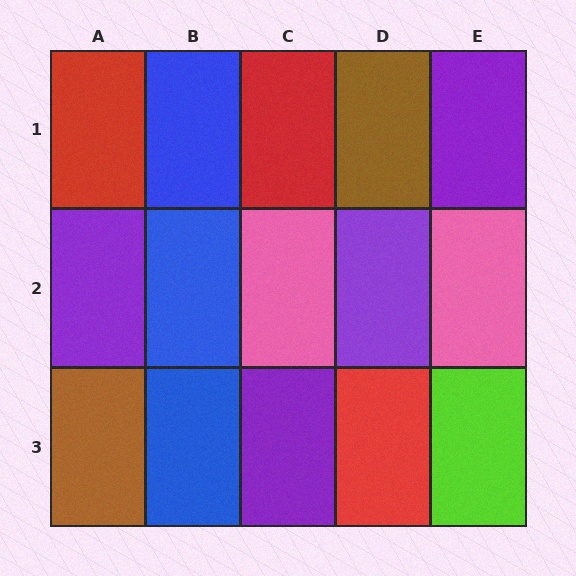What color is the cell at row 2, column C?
Pink.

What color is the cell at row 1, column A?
Red.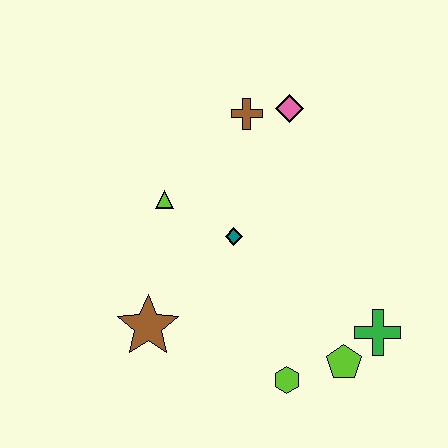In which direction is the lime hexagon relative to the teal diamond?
The lime hexagon is below the teal diamond.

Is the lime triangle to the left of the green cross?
Yes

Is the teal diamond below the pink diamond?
Yes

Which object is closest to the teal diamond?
The lime triangle is closest to the teal diamond.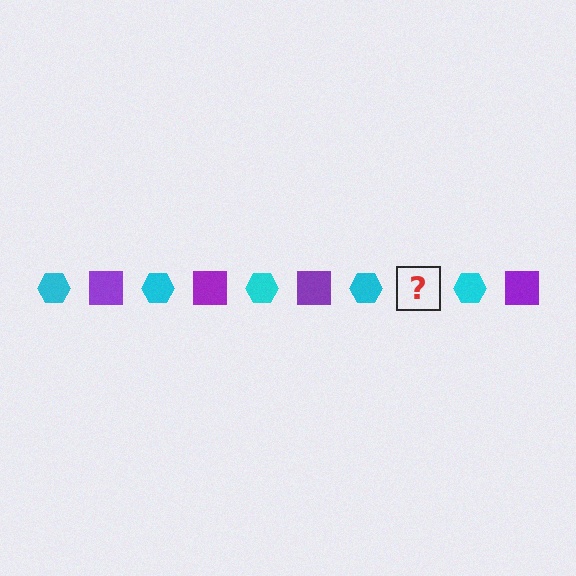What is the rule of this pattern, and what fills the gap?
The rule is that the pattern alternates between cyan hexagon and purple square. The gap should be filled with a purple square.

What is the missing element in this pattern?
The missing element is a purple square.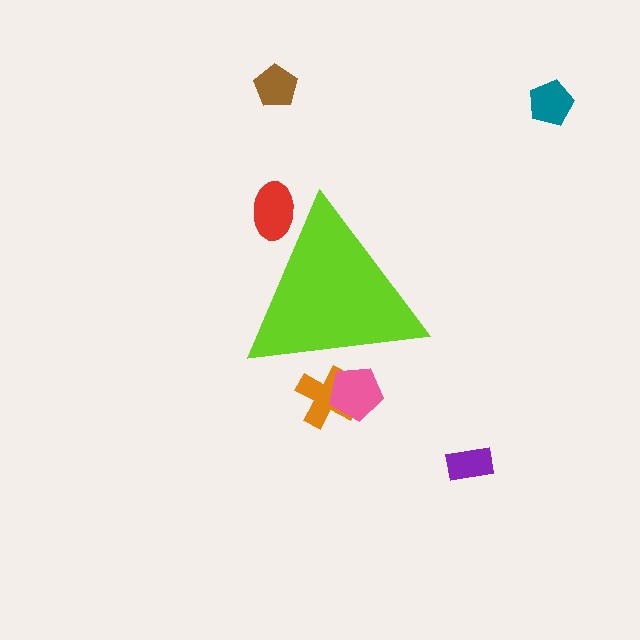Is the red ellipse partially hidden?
Yes, the red ellipse is partially hidden behind the lime triangle.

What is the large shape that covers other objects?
A lime triangle.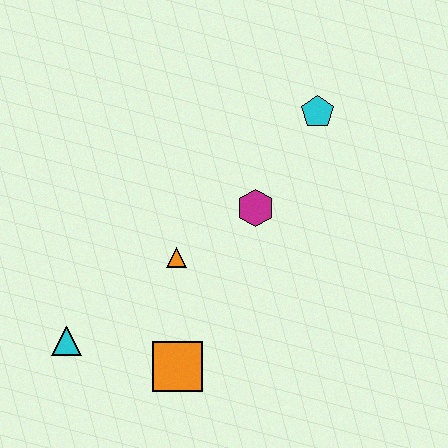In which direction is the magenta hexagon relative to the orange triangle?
The magenta hexagon is to the right of the orange triangle.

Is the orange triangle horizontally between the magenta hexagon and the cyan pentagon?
No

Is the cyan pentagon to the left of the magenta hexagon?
No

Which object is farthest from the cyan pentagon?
The cyan triangle is farthest from the cyan pentagon.